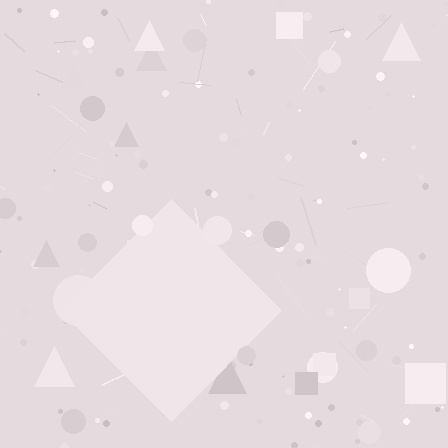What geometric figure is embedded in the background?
A diamond is embedded in the background.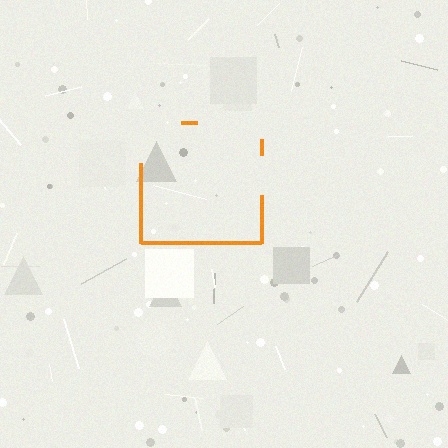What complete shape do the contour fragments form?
The contour fragments form a square.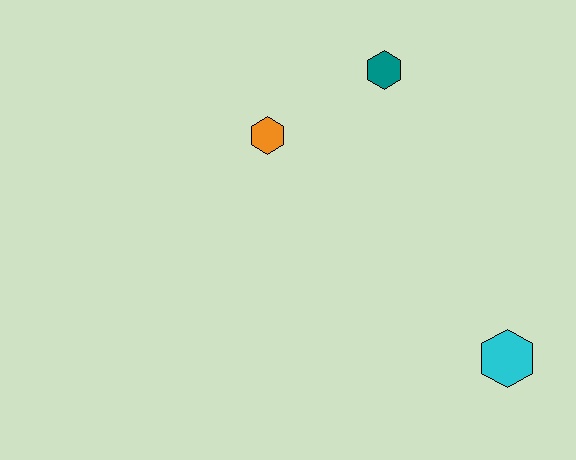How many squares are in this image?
There are no squares.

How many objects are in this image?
There are 3 objects.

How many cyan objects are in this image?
There is 1 cyan object.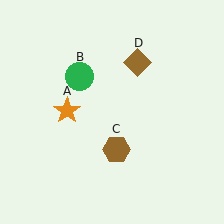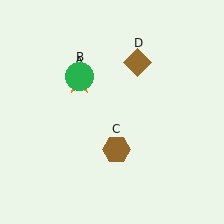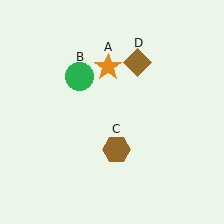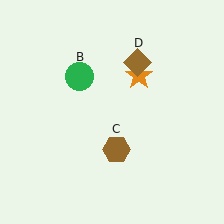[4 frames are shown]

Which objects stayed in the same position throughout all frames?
Green circle (object B) and brown hexagon (object C) and brown diamond (object D) remained stationary.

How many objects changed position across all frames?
1 object changed position: orange star (object A).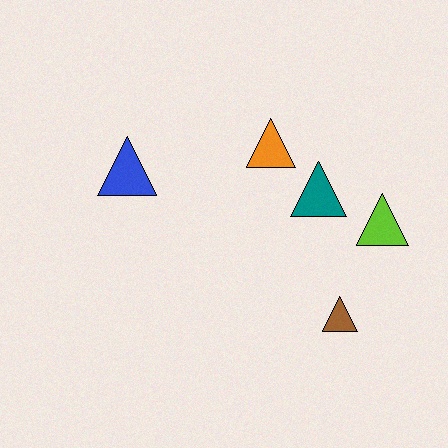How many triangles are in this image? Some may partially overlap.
There are 5 triangles.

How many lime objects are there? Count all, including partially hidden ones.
There is 1 lime object.